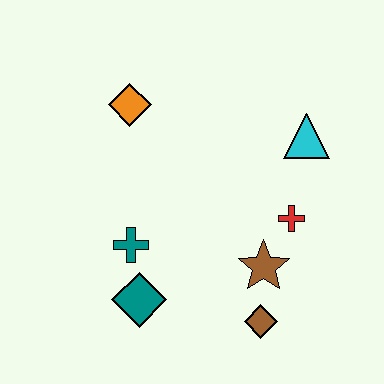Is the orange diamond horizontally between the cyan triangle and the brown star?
No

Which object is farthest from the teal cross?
The cyan triangle is farthest from the teal cross.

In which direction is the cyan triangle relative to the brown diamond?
The cyan triangle is above the brown diamond.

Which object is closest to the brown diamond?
The brown star is closest to the brown diamond.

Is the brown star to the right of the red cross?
No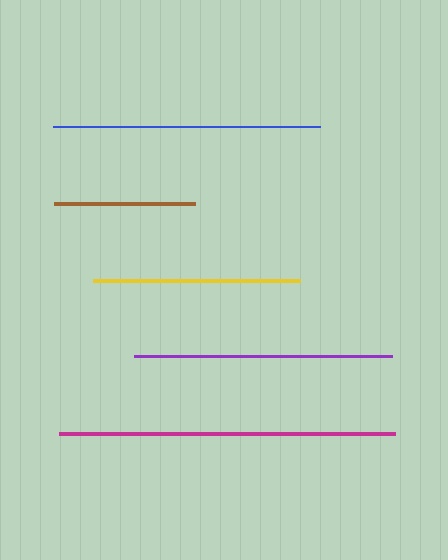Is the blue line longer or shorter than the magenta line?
The magenta line is longer than the blue line.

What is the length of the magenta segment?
The magenta segment is approximately 336 pixels long.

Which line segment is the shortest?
The brown line is the shortest at approximately 140 pixels.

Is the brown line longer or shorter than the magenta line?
The magenta line is longer than the brown line.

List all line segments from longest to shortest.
From longest to shortest: magenta, blue, purple, yellow, brown.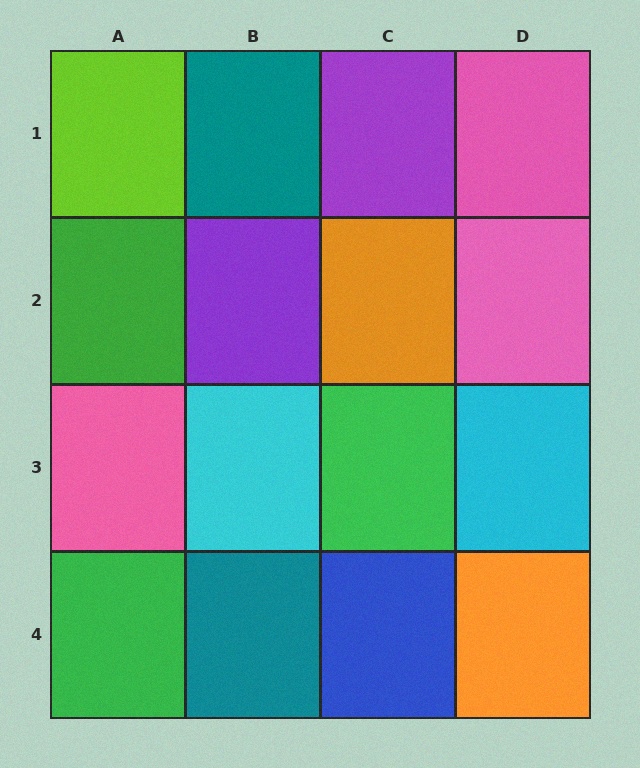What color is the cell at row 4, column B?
Teal.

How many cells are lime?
1 cell is lime.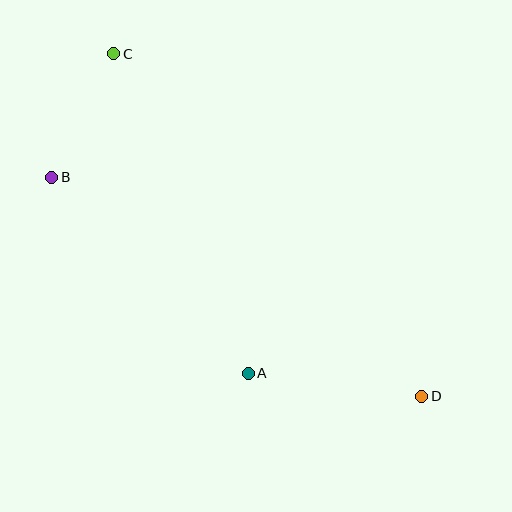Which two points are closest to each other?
Points B and C are closest to each other.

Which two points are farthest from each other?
Points C and D are farthest from each other.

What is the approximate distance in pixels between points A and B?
The distance between A and B is approximately 277 pixels.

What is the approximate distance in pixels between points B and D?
The distance between B and D is approximately 430 pixels.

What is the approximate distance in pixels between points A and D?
The distance between A and D is approximately 175 pixels.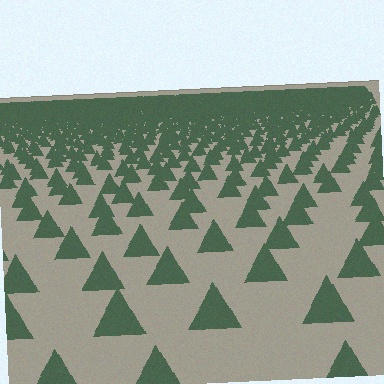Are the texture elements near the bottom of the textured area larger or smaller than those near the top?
Larger. Near the bottom, elements are closer to the viewer and appear at a bigger on-screen size.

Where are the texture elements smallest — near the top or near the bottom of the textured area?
Near the top.